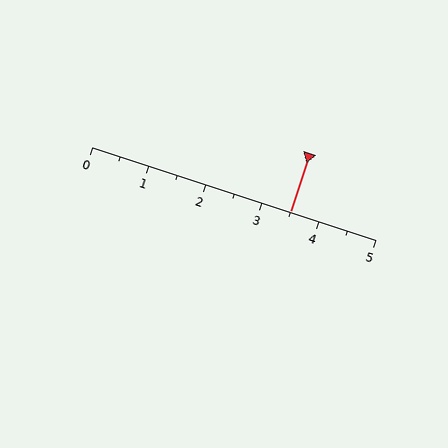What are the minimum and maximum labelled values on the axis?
The axis runs from 0 to 5.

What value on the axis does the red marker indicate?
The marker indicates approximately 3.5.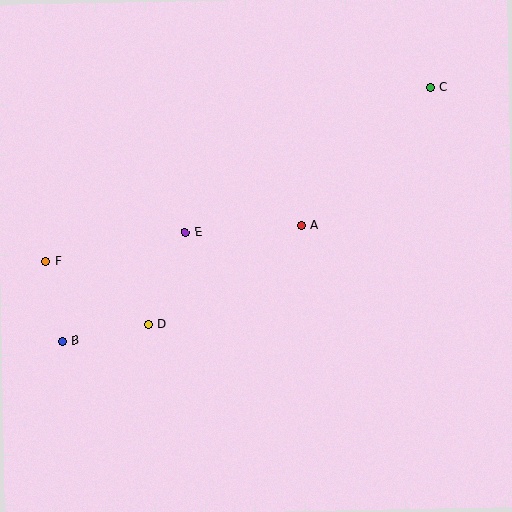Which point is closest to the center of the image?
Point A at (302, 225) is closest to the center.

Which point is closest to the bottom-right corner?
Point A is closest to the bottom-right corner.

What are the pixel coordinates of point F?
Point F is at (46, 261).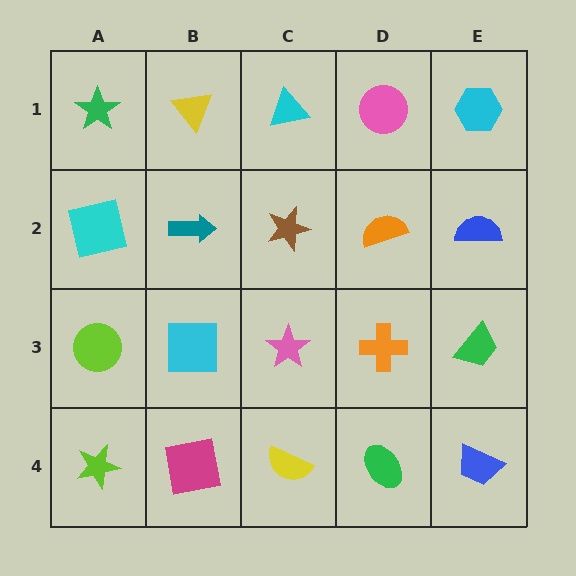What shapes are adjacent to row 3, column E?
A blue semicircle (row 2, column E), a blue trapezoid (row 4, column E), an orange cross (row 3, column D).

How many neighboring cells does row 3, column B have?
4.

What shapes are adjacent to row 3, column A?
A cyan square (row 2, column A), a lime star (row 4, column A), a cyan square (row 3, column B).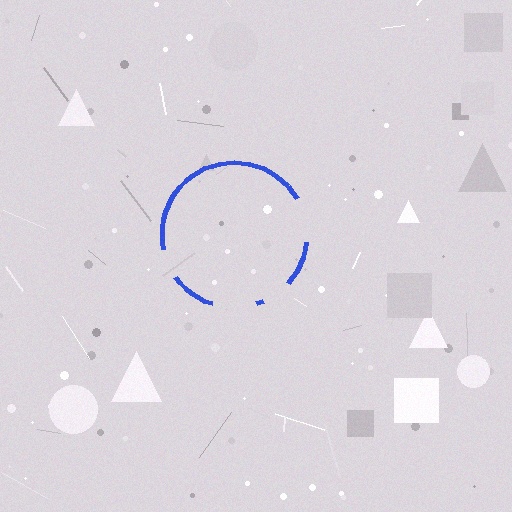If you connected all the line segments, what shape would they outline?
They would outline a circle.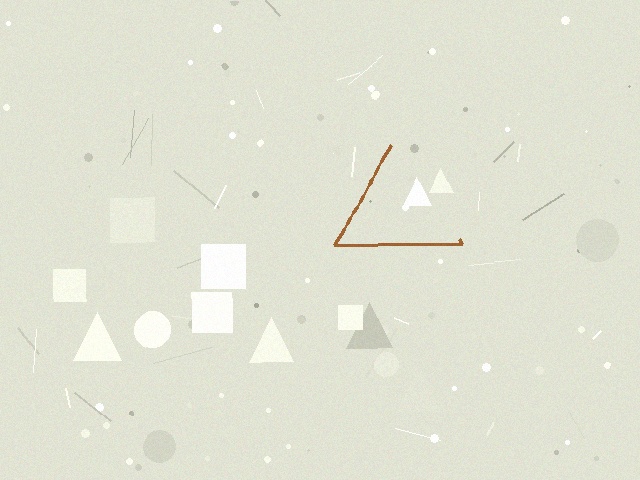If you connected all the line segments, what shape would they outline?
They would outline a triangle.